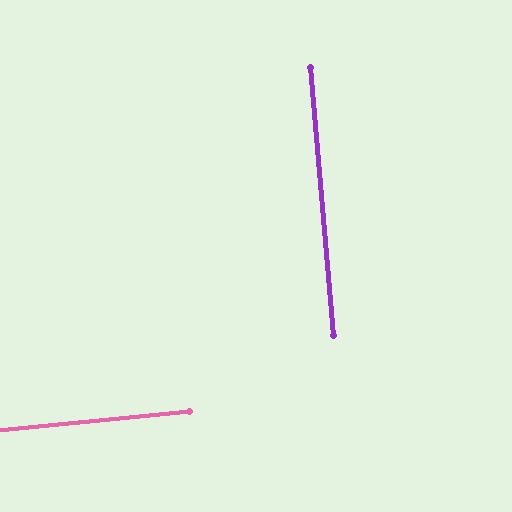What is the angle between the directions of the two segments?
Approximately 90 degrees.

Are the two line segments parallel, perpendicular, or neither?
Perpendicular — they meet at approximately 90°.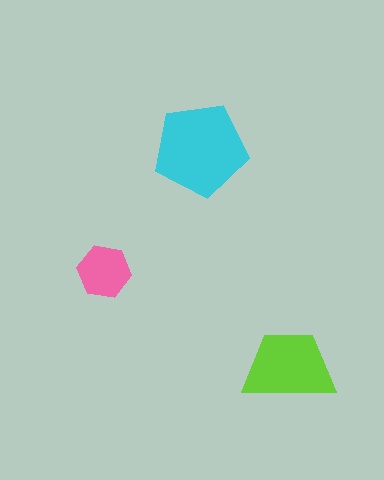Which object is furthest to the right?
The lime trapezoid is rightmost.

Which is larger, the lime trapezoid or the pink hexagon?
The lime trapezoid.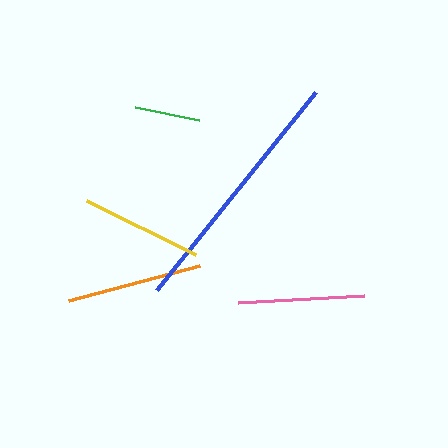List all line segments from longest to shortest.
From longest to shortest: blue, orange, pink, yellow, green.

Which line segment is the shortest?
The green line is the shortest at approximately 65 pixels.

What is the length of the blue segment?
The blue segment is approximately 253 pixels long.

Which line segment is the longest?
The blue line is the longest at approximately 253 pixels.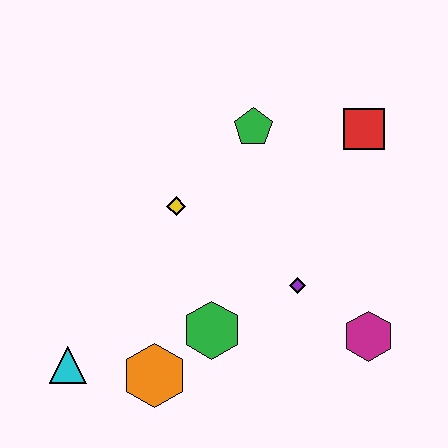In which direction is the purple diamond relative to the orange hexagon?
The purple diamond is to the right of the orange hexagon.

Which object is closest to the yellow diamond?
The green pentagon is closest to the yellow diamond.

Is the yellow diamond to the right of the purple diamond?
No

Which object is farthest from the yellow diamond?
The magenta hexagon is farthest from the yellow diamond.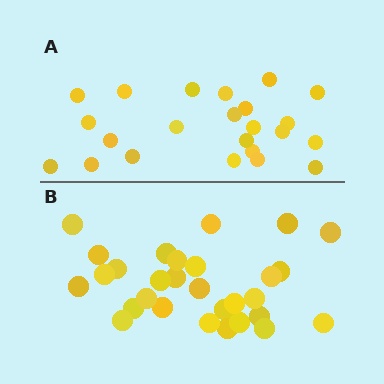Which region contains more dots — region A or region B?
Region B (the bottom region) has more dots.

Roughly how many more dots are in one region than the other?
Region B has about 6 more dots than region A.